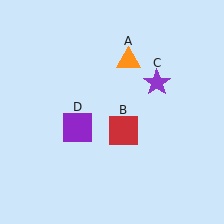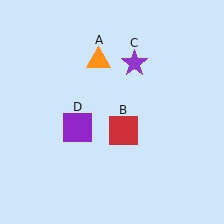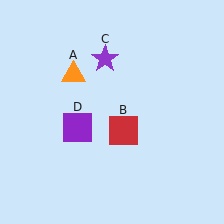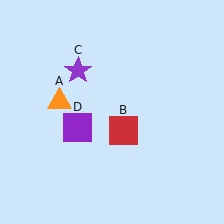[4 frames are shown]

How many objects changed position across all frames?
2 objects changed position: orange triangle (object A), purple star (object C).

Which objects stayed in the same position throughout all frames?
Red square (object B) and purple square (object D) remained stationary.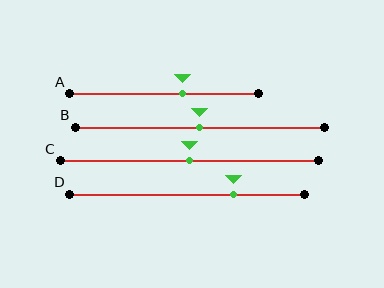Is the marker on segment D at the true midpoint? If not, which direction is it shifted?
No, the marker on segment D is shifted to the right by about 20% of the segment length.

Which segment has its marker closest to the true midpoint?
Segment B has its marker closest to the true midpoint.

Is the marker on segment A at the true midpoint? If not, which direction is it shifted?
No, the marker on segment A is shifted to the right by about 10% of the segment length.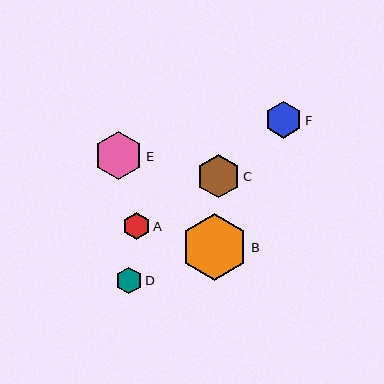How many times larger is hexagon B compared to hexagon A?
Hexagon B is approximately 2.5 times the size of hexagon A.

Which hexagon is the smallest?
Hexagon D is the smallest with a size of approximately 27 pixels.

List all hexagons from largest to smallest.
From largest to smallest: B, E, C, F, A, D.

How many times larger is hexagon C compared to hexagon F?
Hexagon C is approximately 1.2 times the size of hexagon F.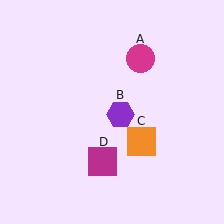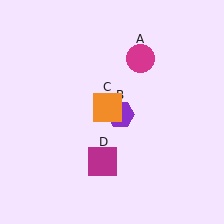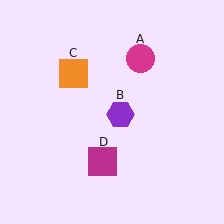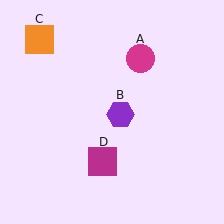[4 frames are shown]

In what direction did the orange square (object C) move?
The orange square (object C) moved up and to the left.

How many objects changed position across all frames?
1 object changed position: orange square (object C).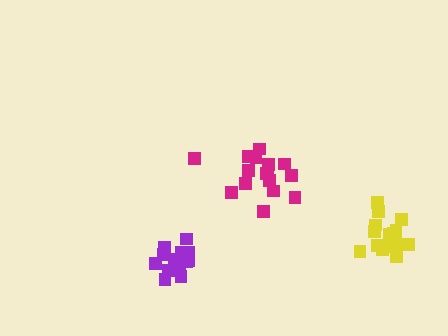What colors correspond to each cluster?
The clusters are colored: magenta, yellow, purple.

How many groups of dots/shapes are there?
There are 3 groups.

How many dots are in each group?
Group 1: 16 dots, Group 2: 16 dots, Group 3: 13 dots (45 total).